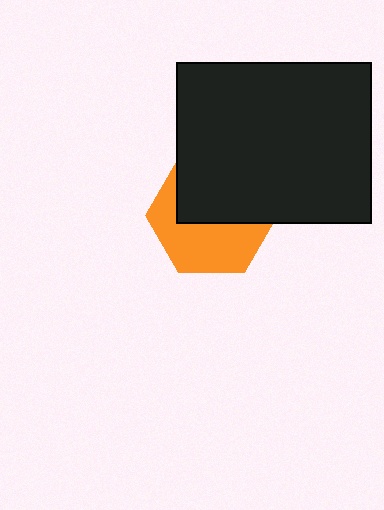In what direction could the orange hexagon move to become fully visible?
The orange hexagon could move down. That would shift it out from behind the black rectangle entirely.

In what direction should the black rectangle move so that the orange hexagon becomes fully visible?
The black rectangle should move up. That is the shortest direction to clear the overlap and leave the orange hexagon fully visible.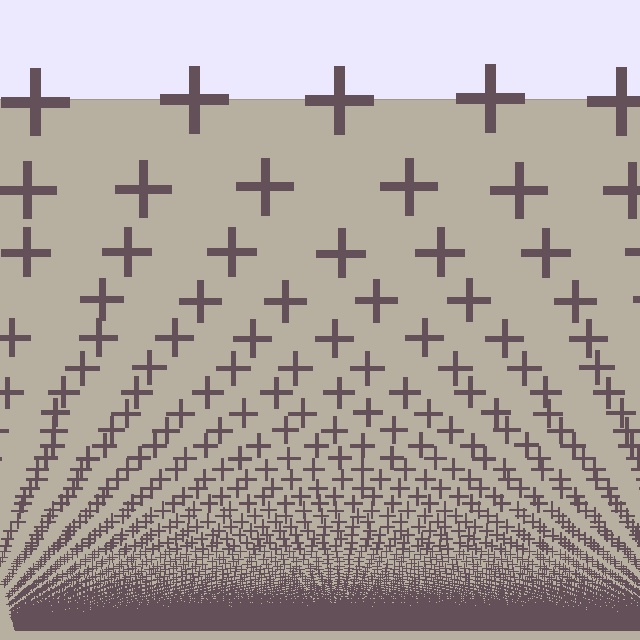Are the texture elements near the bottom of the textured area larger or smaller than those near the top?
Smaller. The gradient is inverted — elements near the bottom are smaller and denser.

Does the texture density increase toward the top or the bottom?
Density increases toward the bottom.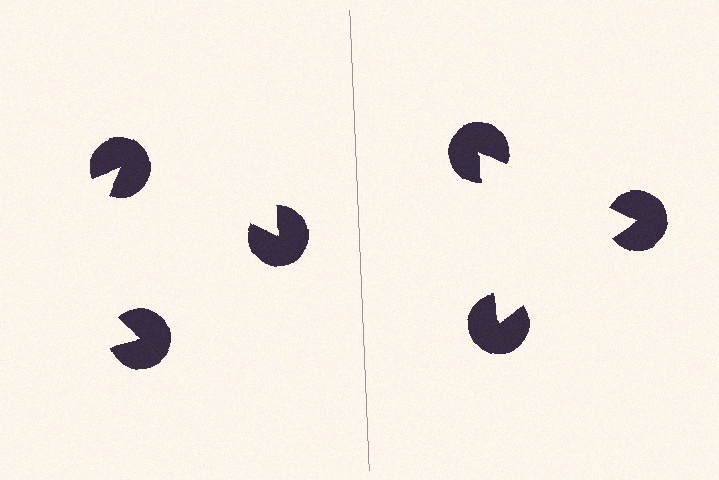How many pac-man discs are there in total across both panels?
6 — 3 on each side.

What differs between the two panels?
The pac-man discs are positioned identically on both sides; only the wedge orientations differ. On the right they align to a triangle; on the left they are misaligned.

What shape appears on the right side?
An illusory triangle.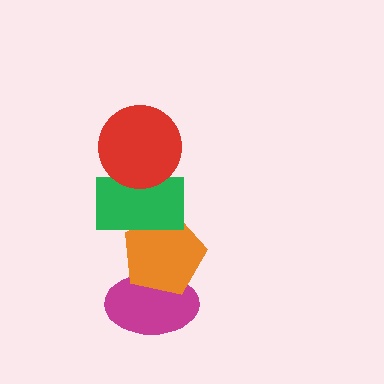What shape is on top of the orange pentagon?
The green rectangle is on top of the orange pentagon.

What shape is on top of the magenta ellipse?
The orange pentagon is on top of the magenta ellipse.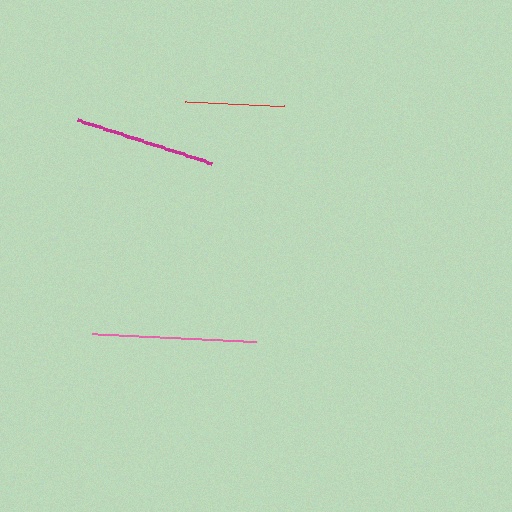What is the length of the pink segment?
The pink segment is approximately 164 pixels long.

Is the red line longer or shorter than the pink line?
The pink line is longer than the red line.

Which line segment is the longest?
The pink line is the longest at approximately 164 pixels.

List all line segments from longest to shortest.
From longest to shortest: pink, magenta, red.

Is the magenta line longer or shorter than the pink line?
The pink line is longer than the magenta line.